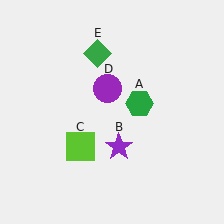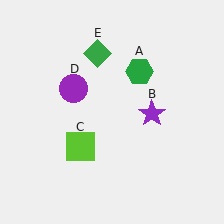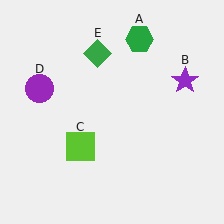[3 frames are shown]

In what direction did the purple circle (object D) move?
The purple circle (object D) moved left.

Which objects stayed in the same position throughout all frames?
Lime square (object C) and green diamond (object E) remained stationary.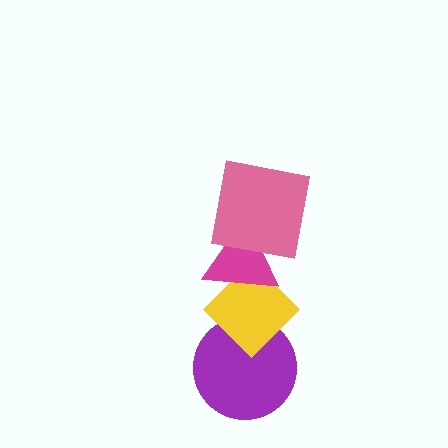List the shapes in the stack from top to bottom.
From top to bottom: the pink square, the magenta triangle, the yellow diamond, the purple circle.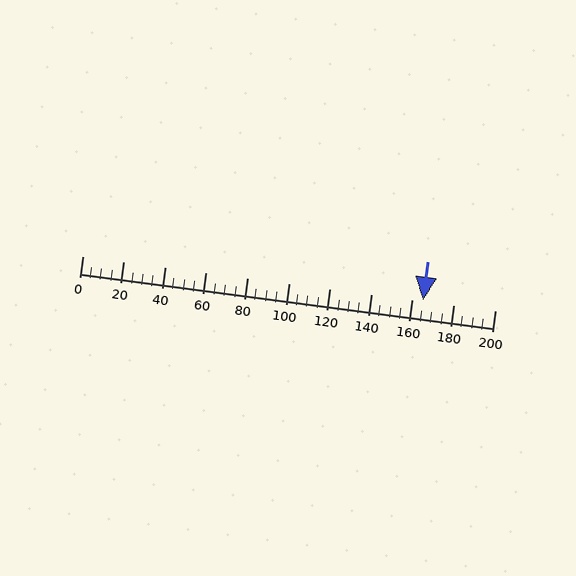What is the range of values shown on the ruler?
The ruler shows values from 0 to 200.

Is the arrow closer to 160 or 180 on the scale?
The arrow is closer to 160.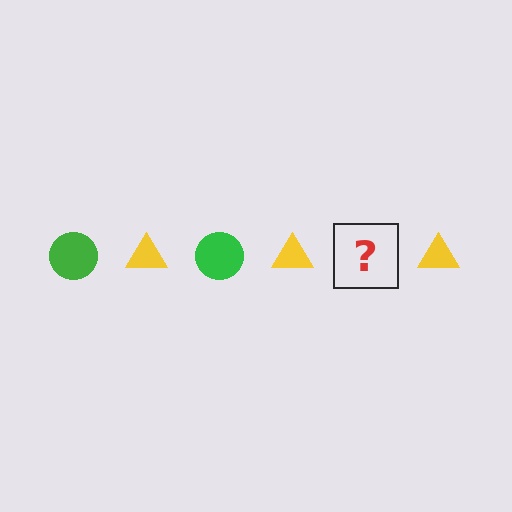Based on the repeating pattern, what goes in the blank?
The blank should be a green circle.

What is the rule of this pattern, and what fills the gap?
The rule is that the pattern alternates between green circle and yellow triangle. The gap should be filled with a green circle.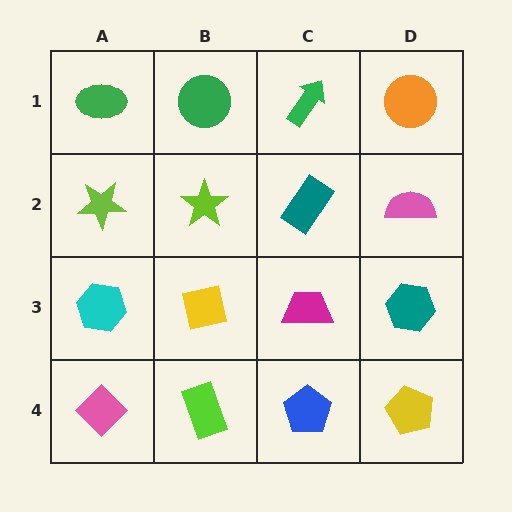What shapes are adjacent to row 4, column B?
A yellow square (row 3, column B), a pink diamond (row 4, column A), a blue pentagon (row 4, column C).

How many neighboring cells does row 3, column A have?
3.